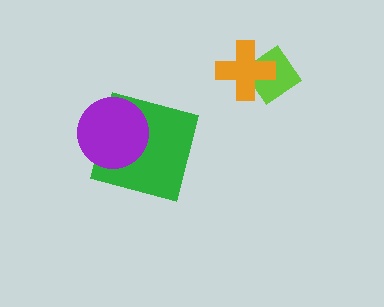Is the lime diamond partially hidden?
Yes, it is partially covered by another shape.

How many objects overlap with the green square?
1 object overlaps with the green square.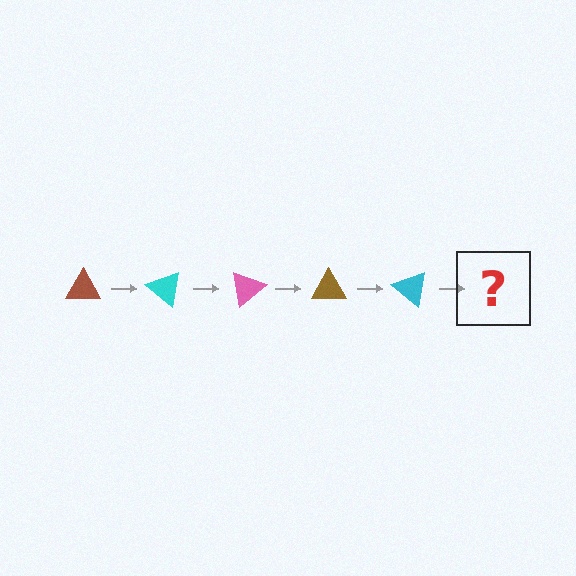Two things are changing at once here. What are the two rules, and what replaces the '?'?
The two rules are that it rotates 40 degrees each step and the color cycles through brown, cyan, and pink. The '?' should be a pink triangle, rotated 200 degrees from the start.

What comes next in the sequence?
The next element should be a pink triangle, rotated 200 degrees from the start.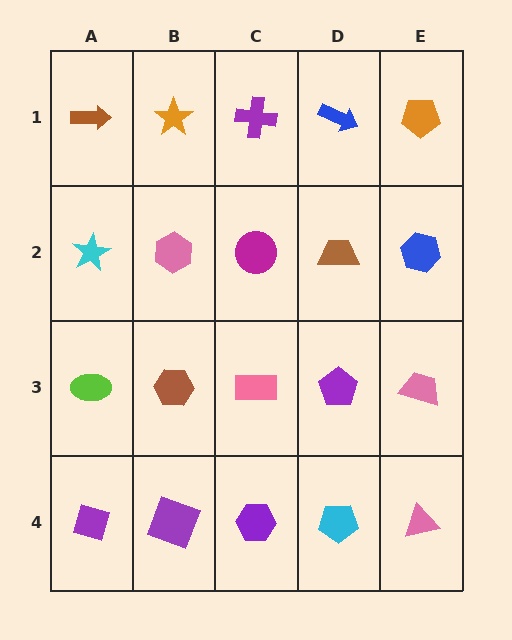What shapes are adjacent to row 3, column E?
A blue hexagon (row 2, column E), a pink triangle (row 4, column E), a purple pentagon (row 3, column D).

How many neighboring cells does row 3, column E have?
3.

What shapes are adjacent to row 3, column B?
A pink hexagon (row 2, column B), a purple square (row 4, column B), a lime ellipse (row 3, column A), a pink rectangle (row 3, column C).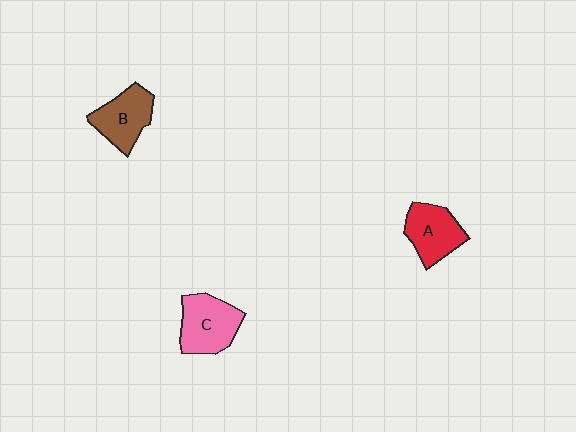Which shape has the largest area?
Shape C (pink).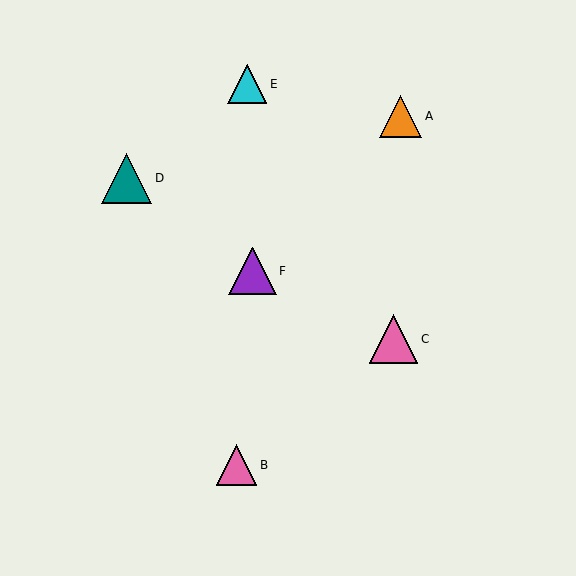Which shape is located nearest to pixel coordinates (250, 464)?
The pink triangle (labeled B) at (237, 465) is nearest to that location.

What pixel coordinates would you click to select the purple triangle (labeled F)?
Click at (252, 271) to select the purple triangle F.